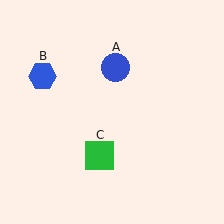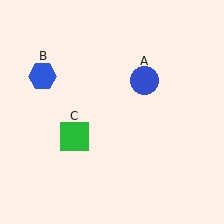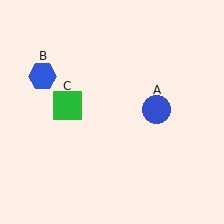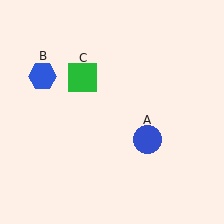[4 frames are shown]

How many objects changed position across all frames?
2 objects changed position: blue circle (object A), green square (object C).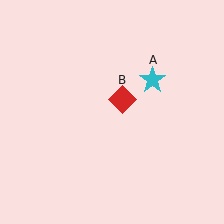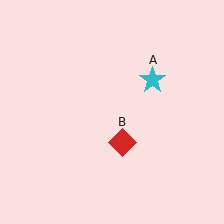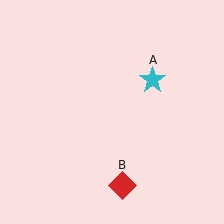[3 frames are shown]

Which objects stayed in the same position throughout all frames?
Cyan star (object A) remained stationary.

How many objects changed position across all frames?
1 object changed position: red diamond (object B).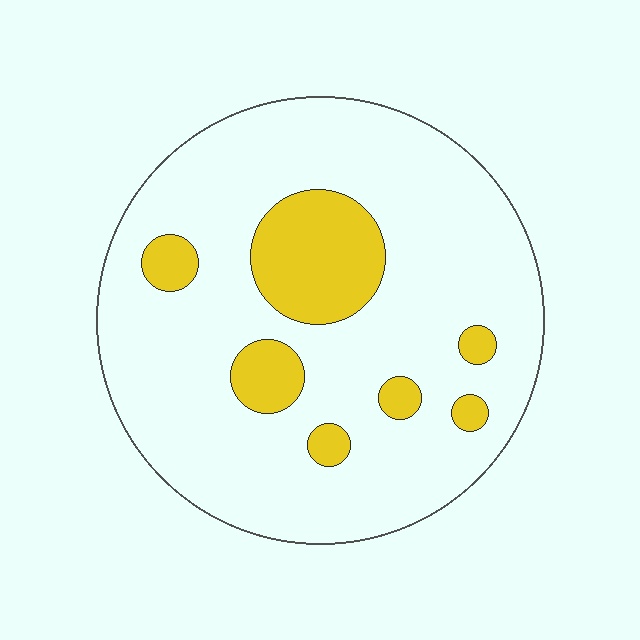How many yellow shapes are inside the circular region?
7.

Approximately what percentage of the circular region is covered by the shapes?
Approximately 15%.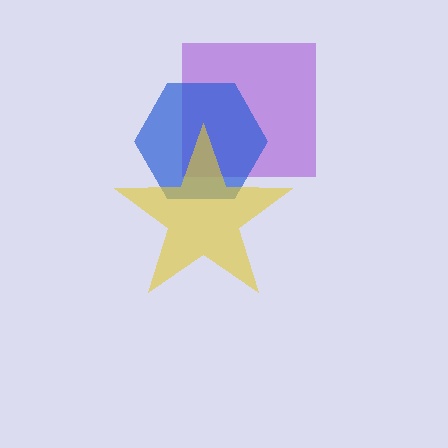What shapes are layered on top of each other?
The layered shapes are: a purple square, a blue hexagon, a yellow star.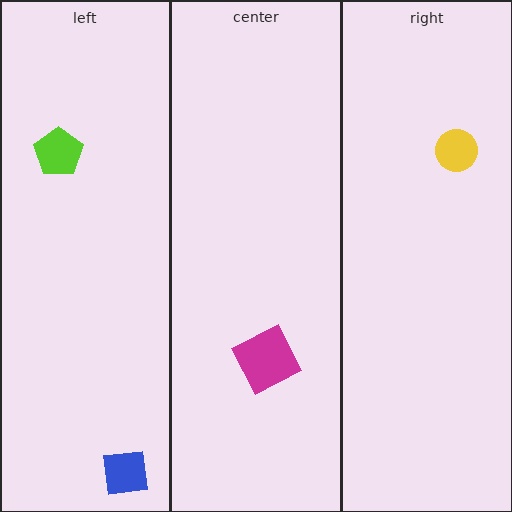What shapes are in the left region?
The blue square, the lime pentagon.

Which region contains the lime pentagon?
The left region.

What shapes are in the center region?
The magenta square.